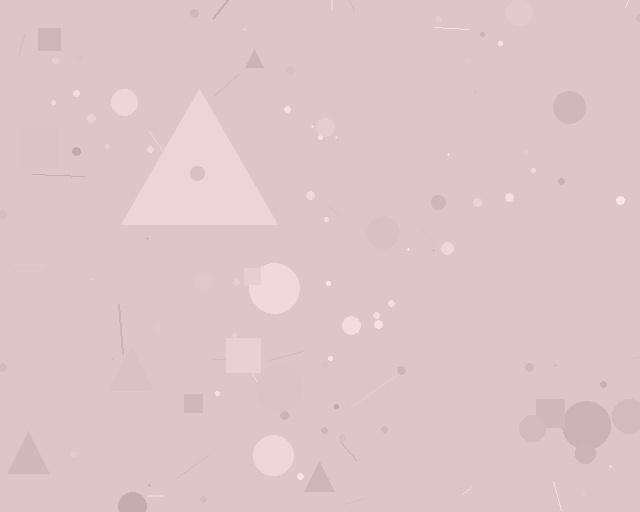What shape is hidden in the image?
A triangle is hidden in the image.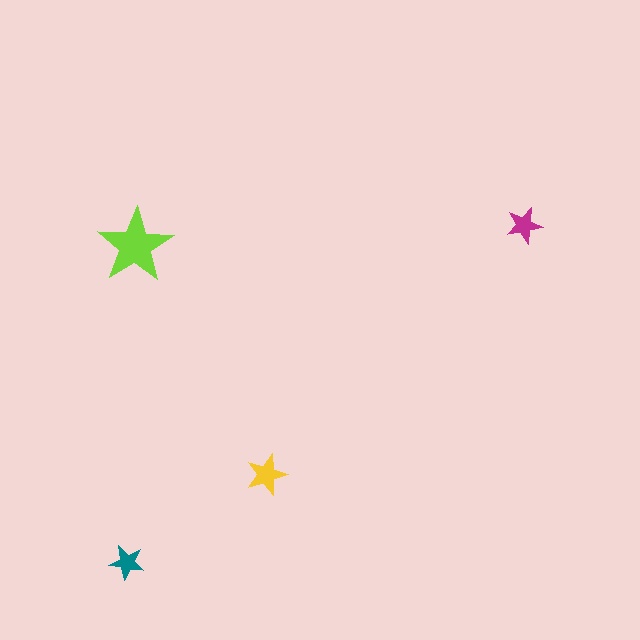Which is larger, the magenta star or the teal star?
The magenta one.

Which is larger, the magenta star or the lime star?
The lime one.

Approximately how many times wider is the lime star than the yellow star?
About 2 times wider.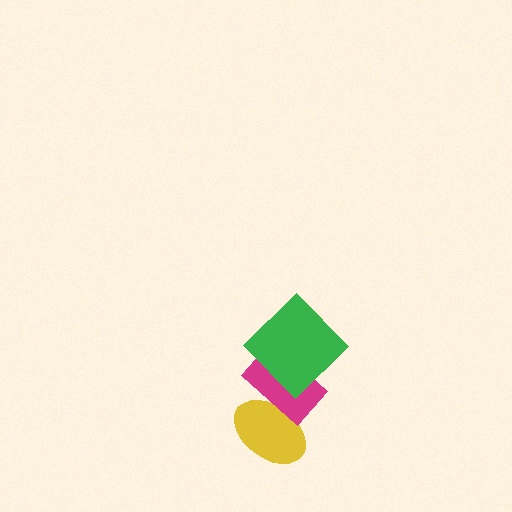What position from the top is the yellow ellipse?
The yellow ellipse is 3rd from the top.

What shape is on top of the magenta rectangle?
The green diamond is on top of the magenta rectangle.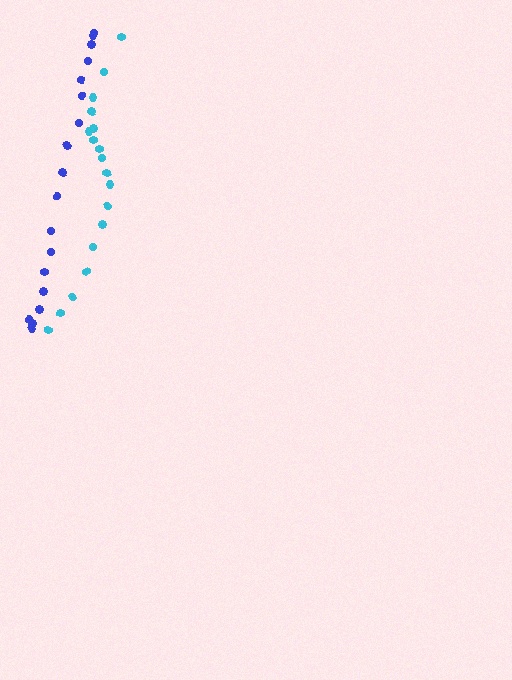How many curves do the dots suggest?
There are 2 distinct paths.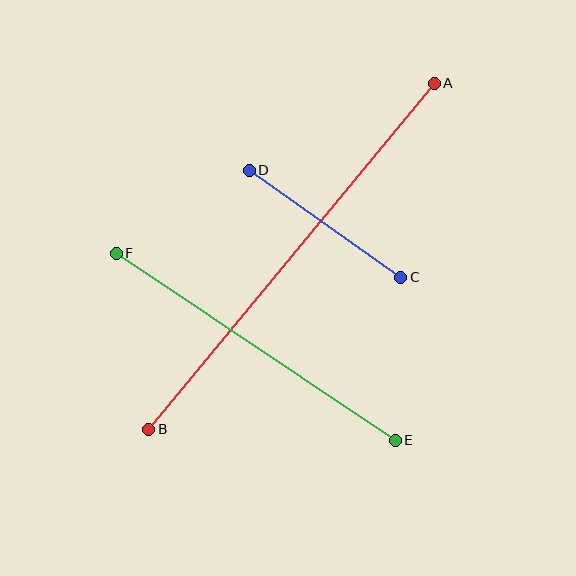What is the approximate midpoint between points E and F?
The midpoint is at approximately (256, 347) pixels.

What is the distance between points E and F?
The distance is approximately 336 pixels.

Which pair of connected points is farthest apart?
Points A and B are farthest apart.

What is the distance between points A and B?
The distance is approximately 448 pixels.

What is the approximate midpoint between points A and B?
The midpoint is at approximately (292, 256) pixels.